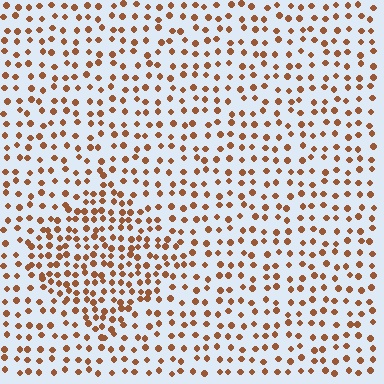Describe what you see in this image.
The image contains small brown elements arranged at two different densities. A diamond-shaped region is visible where the elements are more densely packed than the surrounding area.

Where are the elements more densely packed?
The elements are more densely packed inside the diamond boundary.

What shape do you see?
I see a diamond.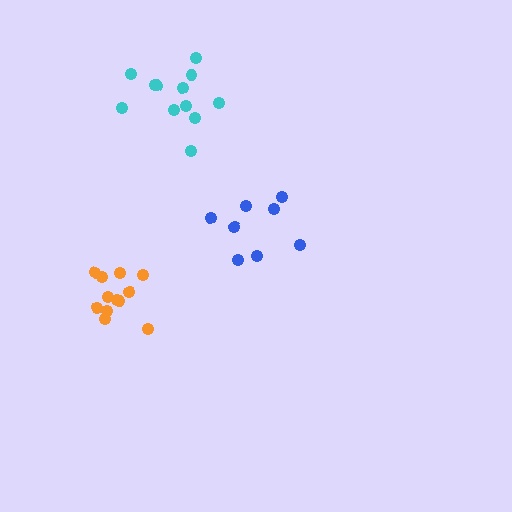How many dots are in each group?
Group 1: 12 dots, Group 2: 8 dots, Group 3: 12 dots (32 total).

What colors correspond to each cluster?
The clusters are colored: cyan, blue, orange.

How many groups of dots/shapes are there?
There are 3 groups.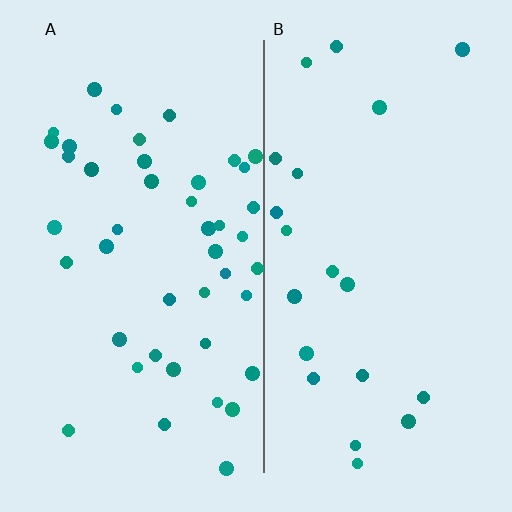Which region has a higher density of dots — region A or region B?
A (the left).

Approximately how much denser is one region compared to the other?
Approximately 2.1× — region A over region B.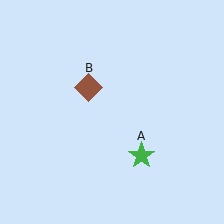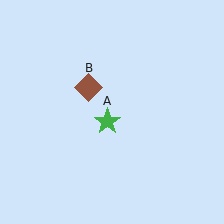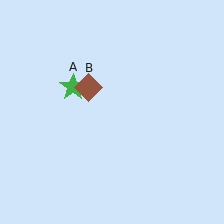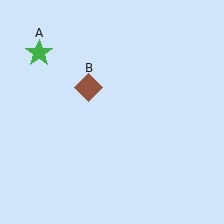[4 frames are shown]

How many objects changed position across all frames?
1 object changed position: green star (object A).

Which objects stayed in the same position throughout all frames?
Brown diamond (object B) remained stationary.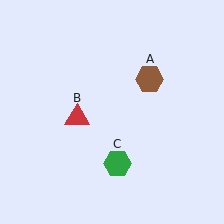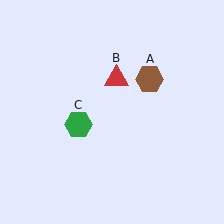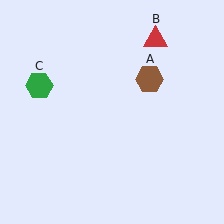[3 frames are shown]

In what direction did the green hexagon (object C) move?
The green hexagon (object C) moved up and to the left.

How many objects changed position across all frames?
2 objects changed position: red triangle (object B), green hexagon (object C).